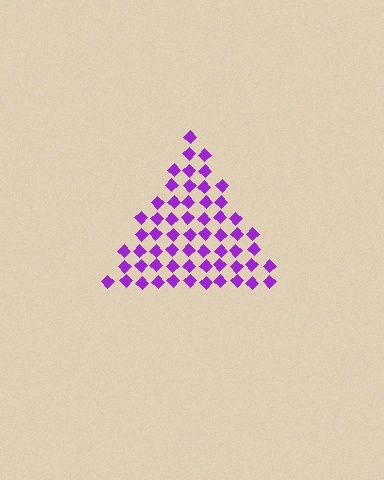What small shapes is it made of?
It is made of small diamonds.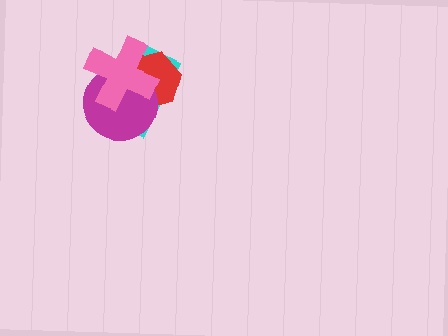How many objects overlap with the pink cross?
3 objects overlap with the pink cross.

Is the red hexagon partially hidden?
Yes, it is partially covered by another shape.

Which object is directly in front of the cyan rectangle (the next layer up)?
The red hexagon is directly in front of the cyan rectangle.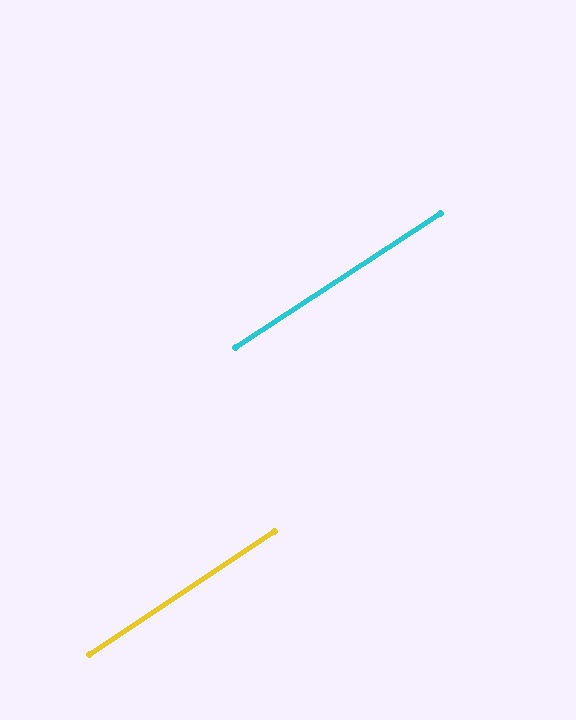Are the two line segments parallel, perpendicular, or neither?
Parallel — their directions differ by only 0.6°.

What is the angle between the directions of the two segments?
Approximately 1 degree.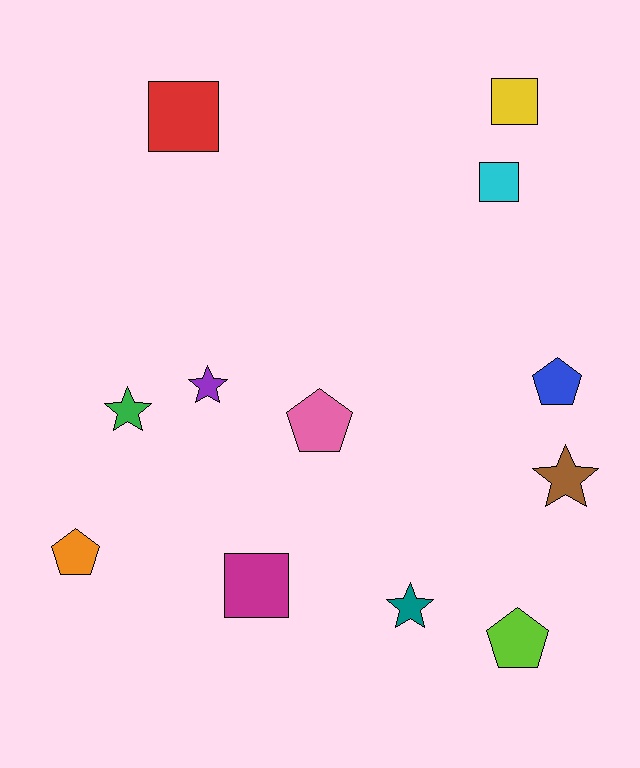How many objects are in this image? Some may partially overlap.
There are 12 objects.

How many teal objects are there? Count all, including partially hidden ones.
There is 1 teal object.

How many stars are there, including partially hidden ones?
There are 4 stars.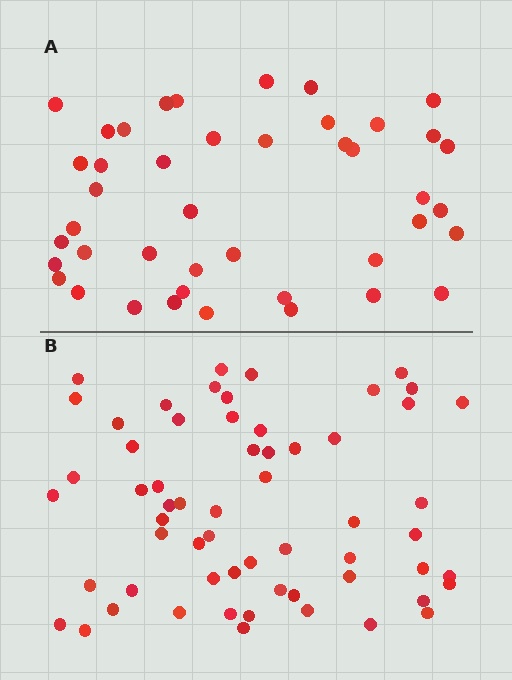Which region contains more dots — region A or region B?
Region B (the bottom region) has more dots.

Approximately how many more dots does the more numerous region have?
Region B has approximately 15 more dots than region A.